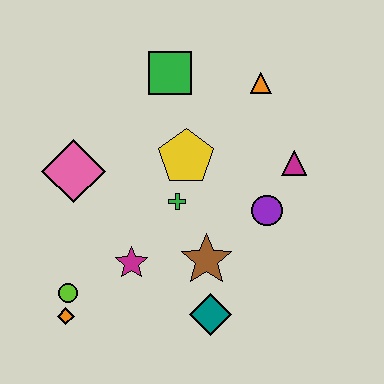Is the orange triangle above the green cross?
Yes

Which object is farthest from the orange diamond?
The orange triangle is farthest from the orange diamond.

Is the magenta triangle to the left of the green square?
No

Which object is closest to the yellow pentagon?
The green cross is closest to the yellow pentagon.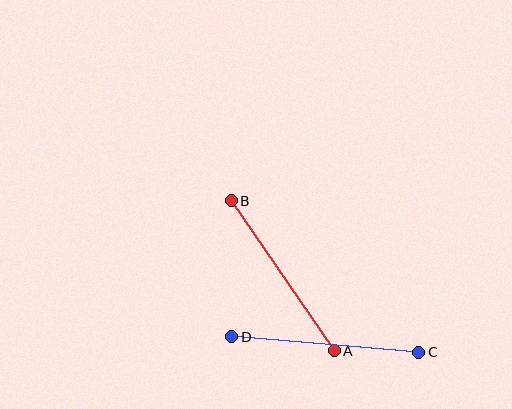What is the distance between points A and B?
The distance is approximately 182 pixels.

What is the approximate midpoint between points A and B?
The midpoint is at approximately (283, 276) pixels.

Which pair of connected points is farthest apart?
Points C and D are farthest apart.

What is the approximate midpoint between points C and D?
The midpoint is at approximately (325, 344) pixels.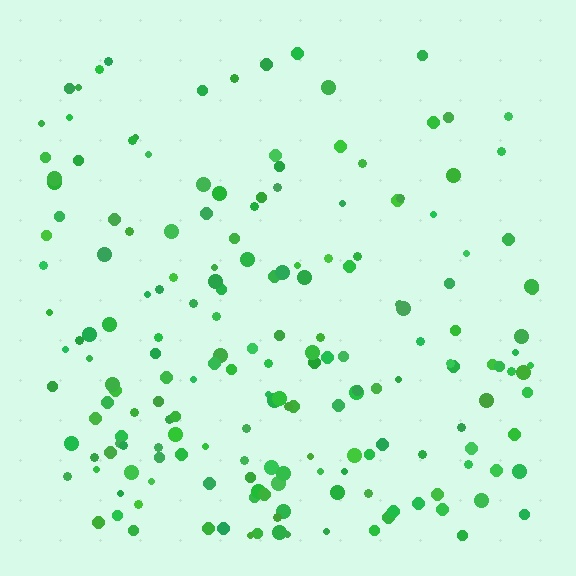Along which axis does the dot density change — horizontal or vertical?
Vertical.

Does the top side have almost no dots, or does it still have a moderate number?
Still a moderate number, just noticeably fewer than the bottom.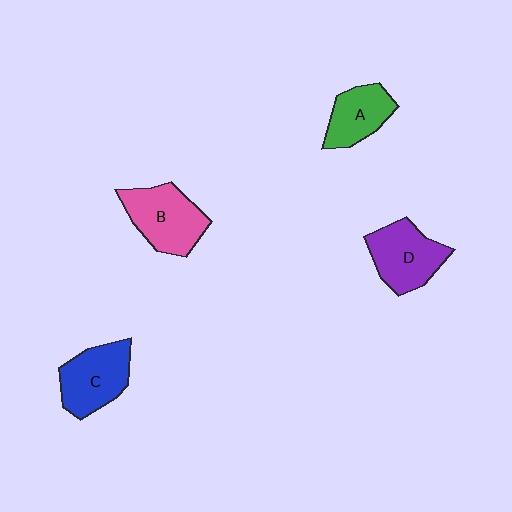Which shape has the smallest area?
Shape A (green).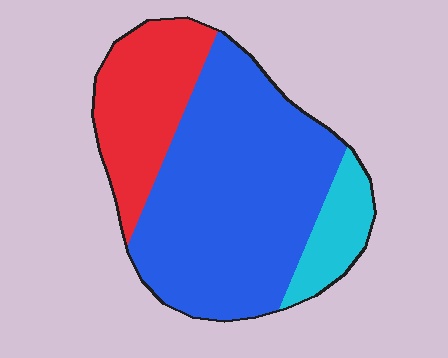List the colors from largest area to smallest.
From largest to smallest: blue, red, cyan.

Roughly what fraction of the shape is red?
Red takes up about one quarter (1/4) of the shape.